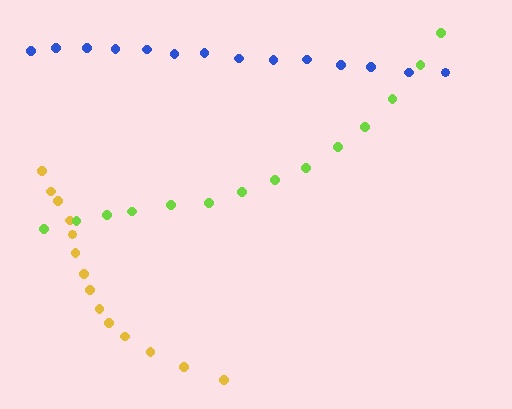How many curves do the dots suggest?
There are 3 distinct paths.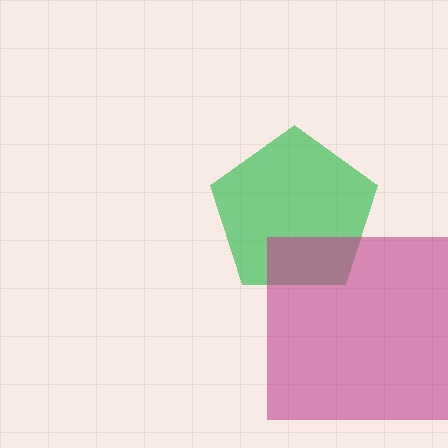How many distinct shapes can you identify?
There are 2 distinct shapes: a green pentagon, a magenta square.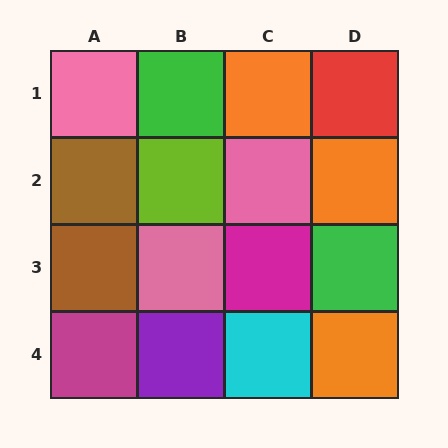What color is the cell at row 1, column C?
Orange.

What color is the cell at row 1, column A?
Pink.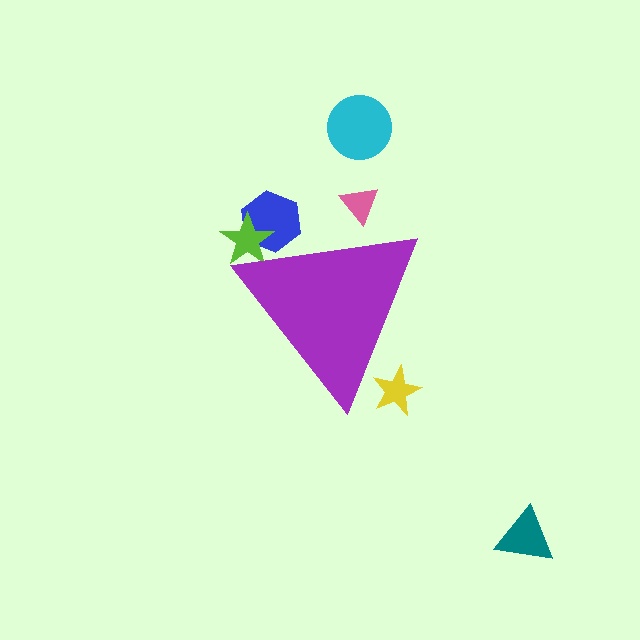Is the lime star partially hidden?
Yes, the lime star is partially hidden behind the purple triangle.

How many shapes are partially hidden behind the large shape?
4 shapes are partially hidden.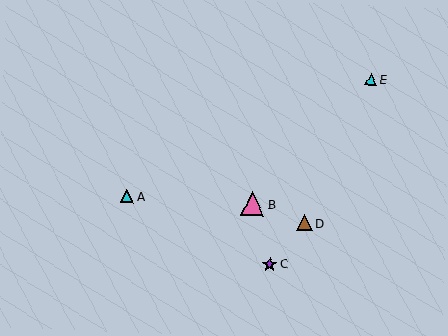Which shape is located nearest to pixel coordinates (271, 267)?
The purple star (labeled C) at (270, 264) is nearest to that location.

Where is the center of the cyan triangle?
The center of the cyan triangle is at (371, 79).